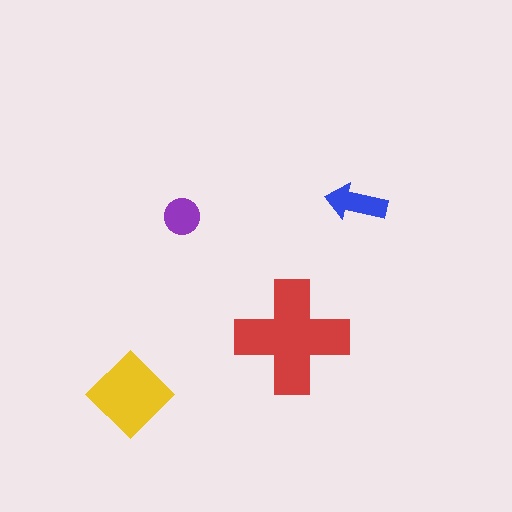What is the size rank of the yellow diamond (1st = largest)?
2nd.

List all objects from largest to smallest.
The red cross, the yellow diamond, the blue arrow, the purple circle.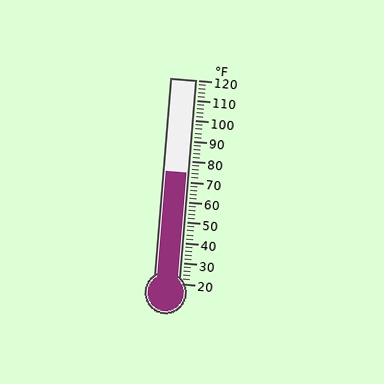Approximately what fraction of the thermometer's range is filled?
The thermometer is filled to approximately 55% of its range.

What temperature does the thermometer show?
The thermometer shows approximately 74°F.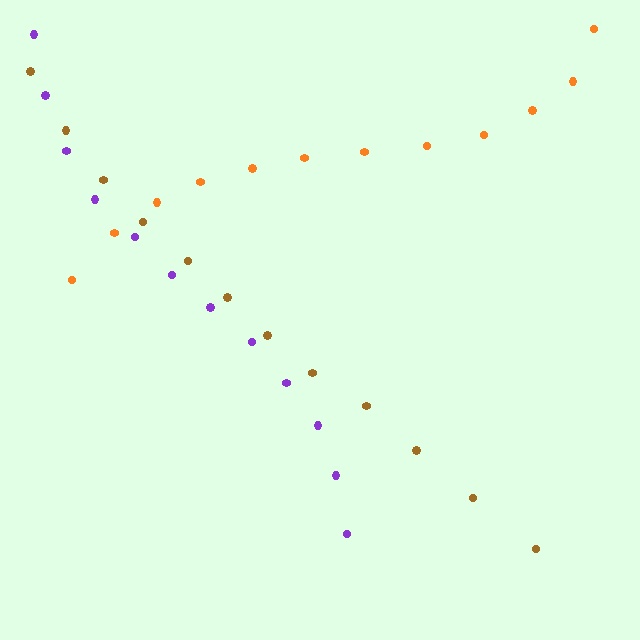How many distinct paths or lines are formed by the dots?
There are 3 distinct paths.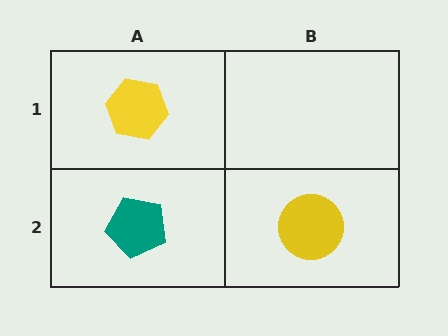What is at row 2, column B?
A yellow circle.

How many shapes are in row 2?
2 shapes.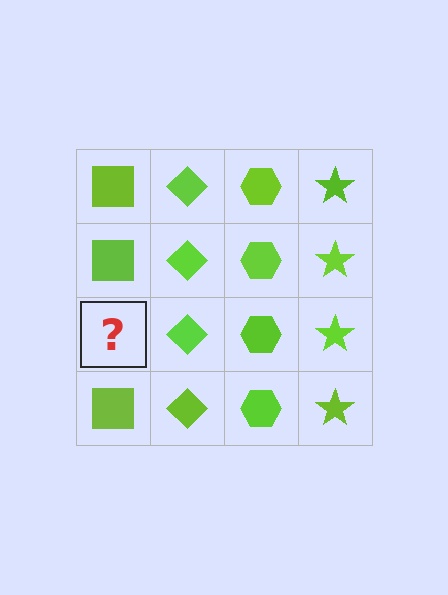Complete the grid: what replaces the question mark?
The question mark should be replaced with a lime square.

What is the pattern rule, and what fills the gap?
The rule is that each column has a consistent shape. The gap should be filled with a lime square.